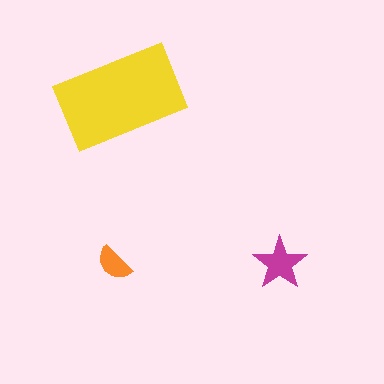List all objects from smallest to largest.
The orange semicircle, the magenta star, the yellow rectangle.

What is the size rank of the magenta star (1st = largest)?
2nd.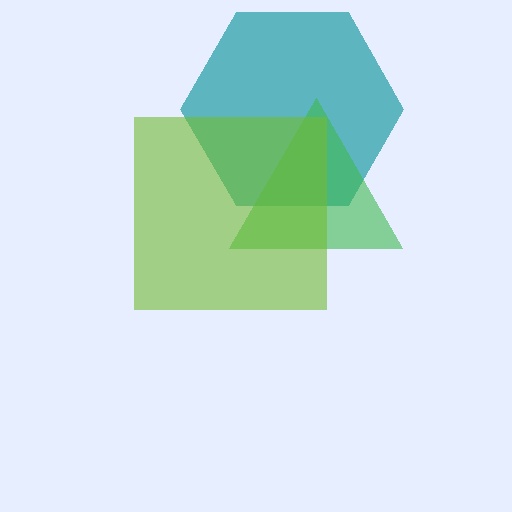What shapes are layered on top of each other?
The layered shapes are: a teal hexagon, a green triangle, a lime square.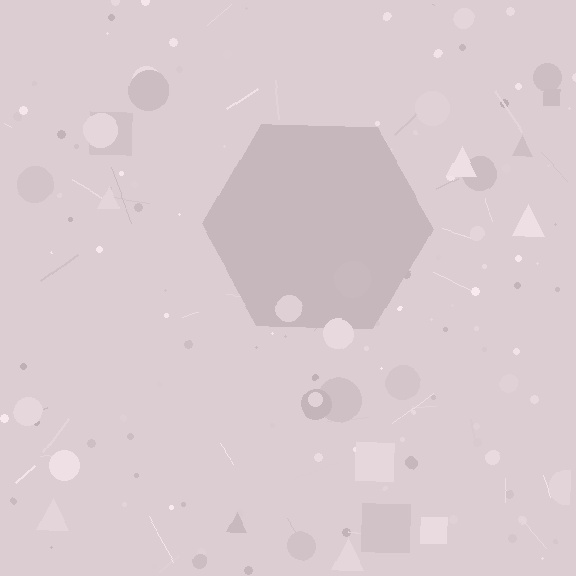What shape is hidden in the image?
A hexagon is hidden in the image.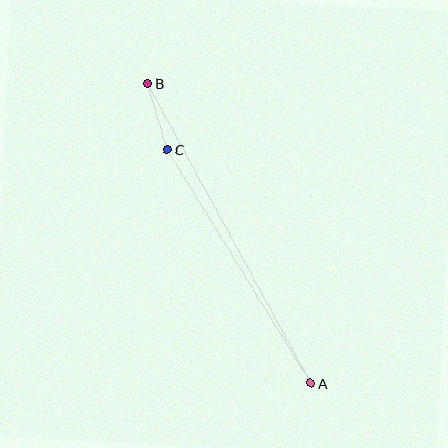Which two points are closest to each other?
Points B and C are closest to each other.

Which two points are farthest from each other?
Points A and B are farthest from each other.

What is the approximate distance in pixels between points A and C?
The distance between A and C is approximately 275 pixels.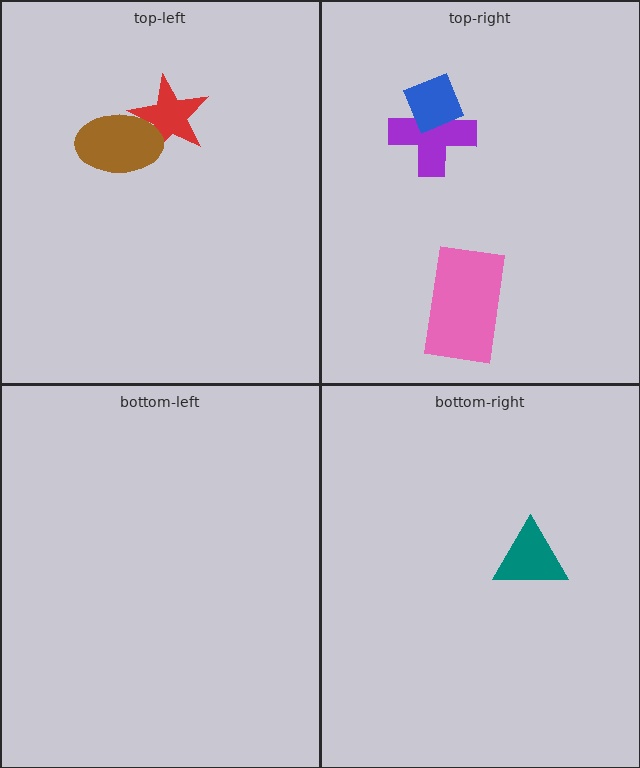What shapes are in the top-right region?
The pink rectangle, the purple cross, the blue diamond.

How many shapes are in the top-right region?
3.